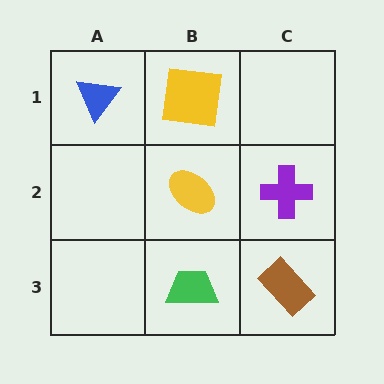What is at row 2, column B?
A yellow ellipse.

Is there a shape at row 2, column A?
No, that cell is empty.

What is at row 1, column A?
A blue triangle.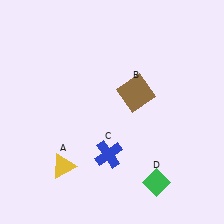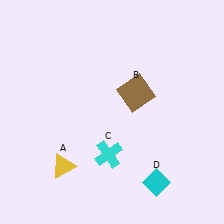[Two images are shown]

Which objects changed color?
C changed from blue to cyan. D changed from green to cyan.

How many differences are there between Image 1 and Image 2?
There are 2 differences between the two images.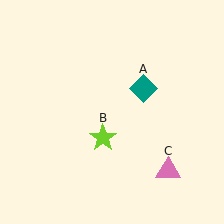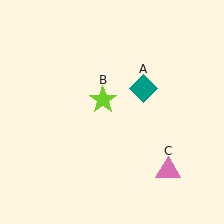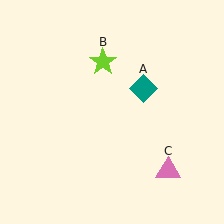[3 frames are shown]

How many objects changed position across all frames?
1 object changed position: lime star (object B).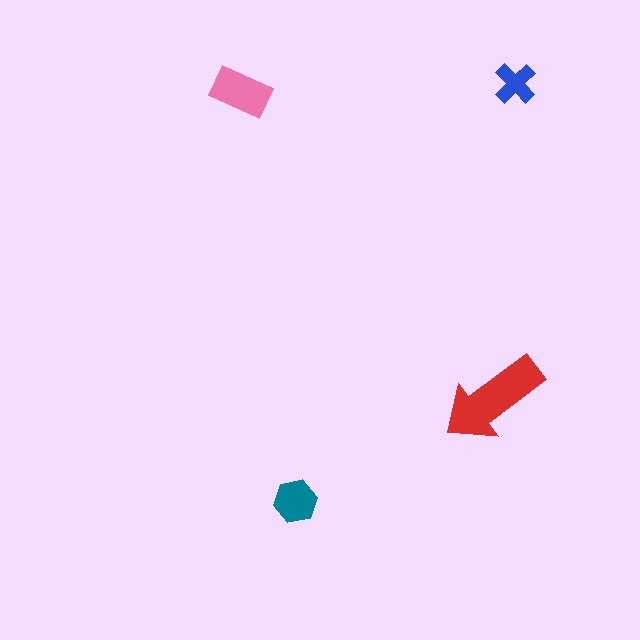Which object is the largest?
The red arrow.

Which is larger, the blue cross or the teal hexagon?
The teal hexagon.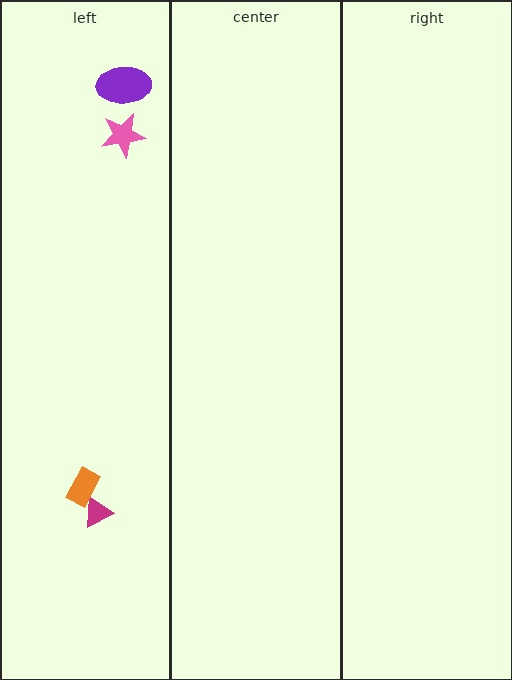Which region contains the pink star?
The left region.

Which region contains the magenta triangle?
The left region.